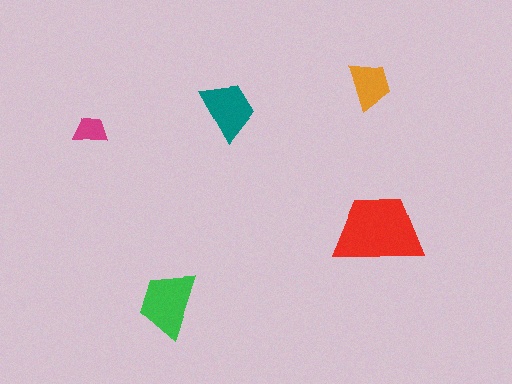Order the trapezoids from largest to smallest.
the red one, the green one, the teal one, the orange one, the magenta one.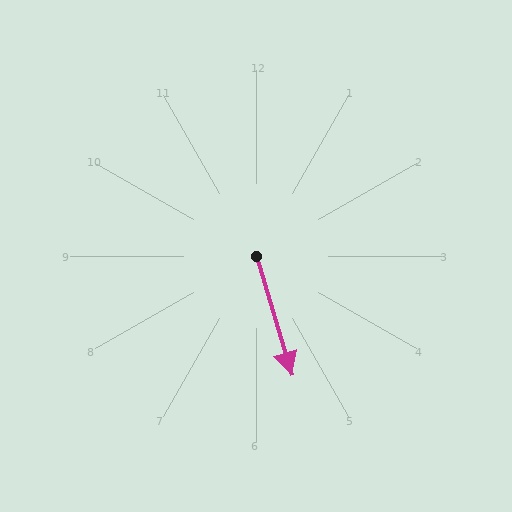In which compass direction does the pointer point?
South.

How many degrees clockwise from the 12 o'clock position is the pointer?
Approximately 163 degrees.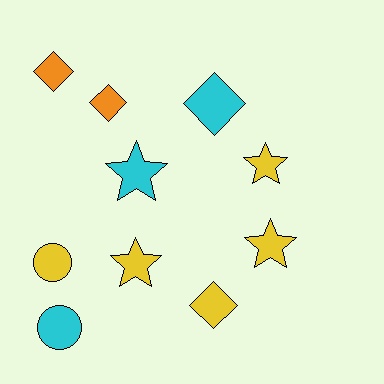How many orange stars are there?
There are no orange stars.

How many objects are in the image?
There are 10 objects.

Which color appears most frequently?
Yellow, with 5 objects.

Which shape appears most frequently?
Star, with 4 objects.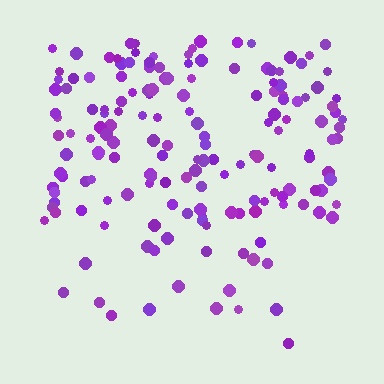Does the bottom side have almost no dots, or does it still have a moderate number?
Still a moderate number, just noticeably fewer than the top.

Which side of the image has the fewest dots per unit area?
The bottom.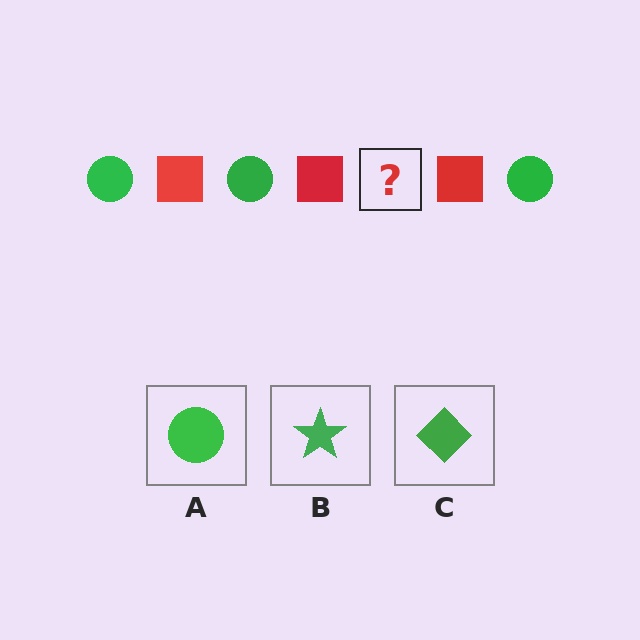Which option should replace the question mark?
Option A.